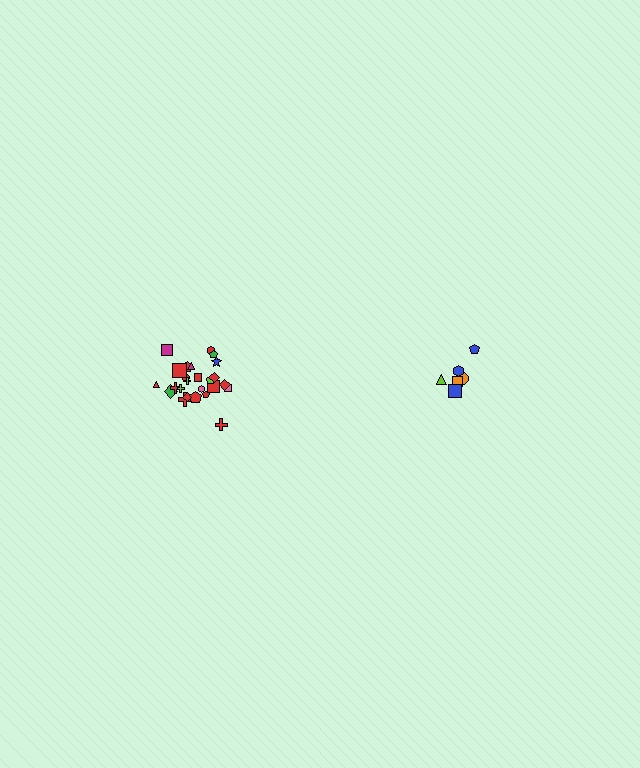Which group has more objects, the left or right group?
The left group.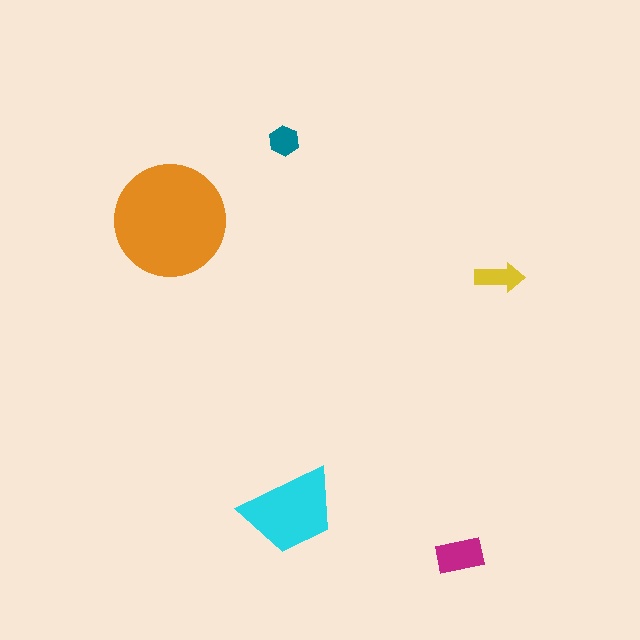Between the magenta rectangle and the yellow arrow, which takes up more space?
The magenta rectangle.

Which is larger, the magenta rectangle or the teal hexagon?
The magenta rectangle.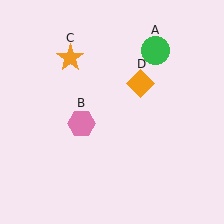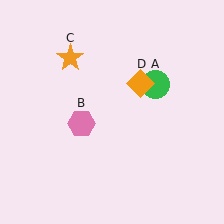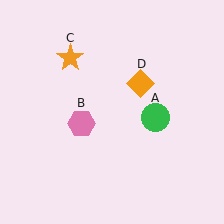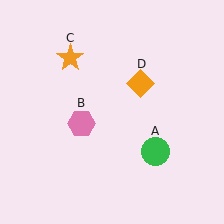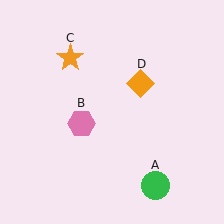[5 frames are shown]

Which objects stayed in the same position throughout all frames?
Pink hexagon (object B) and orange star (object C) and orange diamond (object D) remained stationary.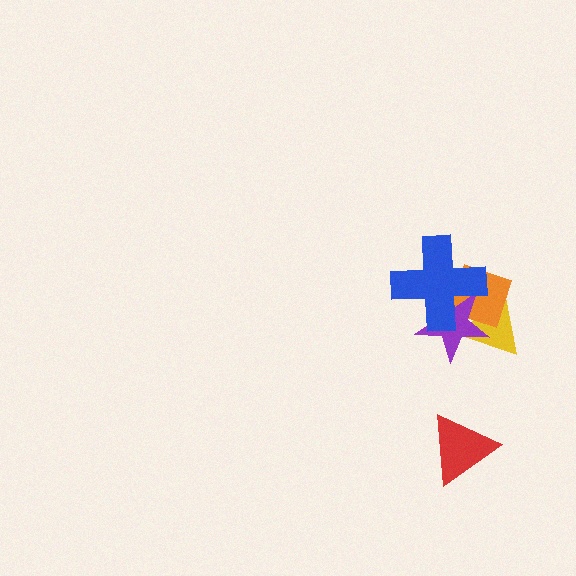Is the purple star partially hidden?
Yes, it is partially covered by another shape.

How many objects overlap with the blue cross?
3 objects overlap with the blue cross.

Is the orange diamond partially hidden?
Yes, it is partially covered by another shape.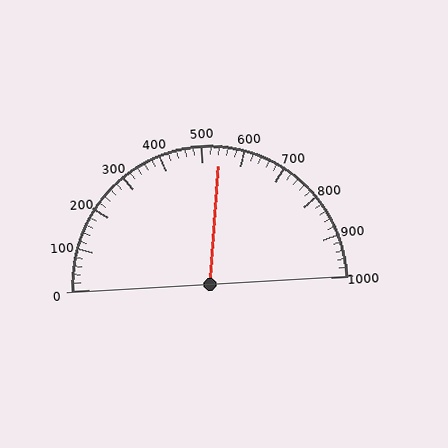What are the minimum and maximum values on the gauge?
The gauge ranges from 0 to 1000.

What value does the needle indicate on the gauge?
The needle indicates approximately 540.